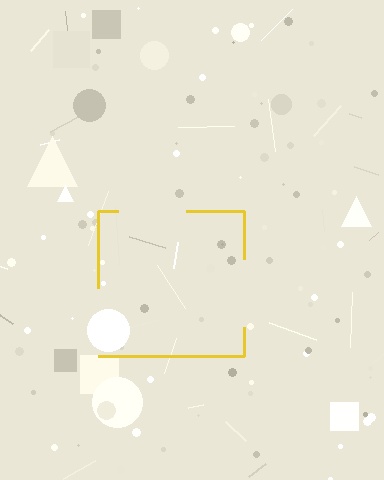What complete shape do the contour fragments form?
The contour fragments form a square.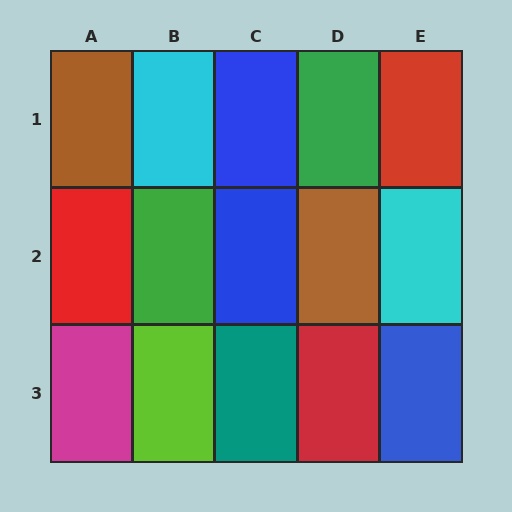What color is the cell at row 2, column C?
Blue.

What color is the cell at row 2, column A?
Red.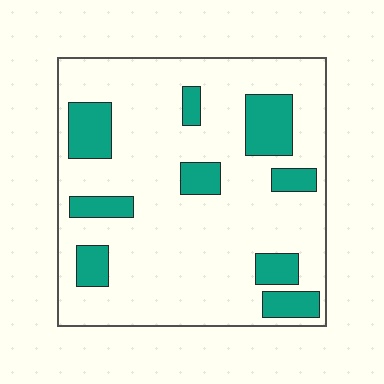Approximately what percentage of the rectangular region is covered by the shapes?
Approximately 20%.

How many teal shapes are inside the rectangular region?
9.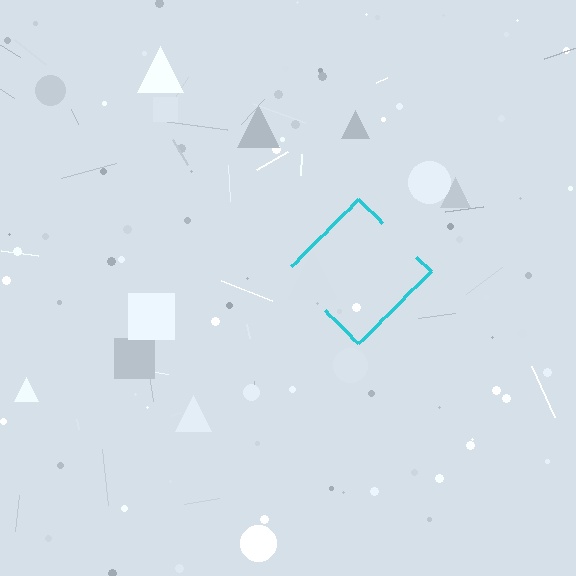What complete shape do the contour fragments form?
The contour fragments form a diamond.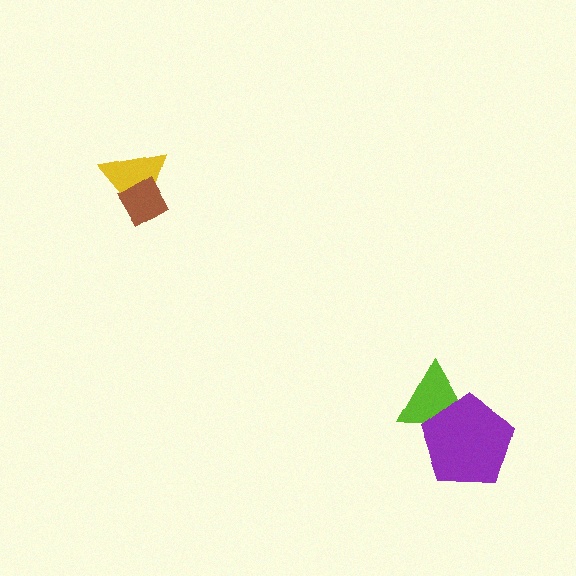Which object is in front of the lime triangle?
The purple pentagon is in front of the lime triangle.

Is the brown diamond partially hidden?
No, no other shape covers it.